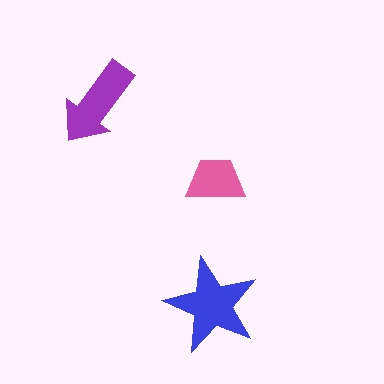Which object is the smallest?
The pink trapezoid.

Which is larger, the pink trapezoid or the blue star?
The blue star.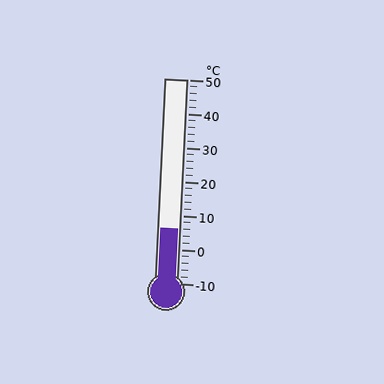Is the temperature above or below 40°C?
The temperature is below 40°C.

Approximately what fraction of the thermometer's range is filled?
The thermometer is filled to approximately 25% of its range.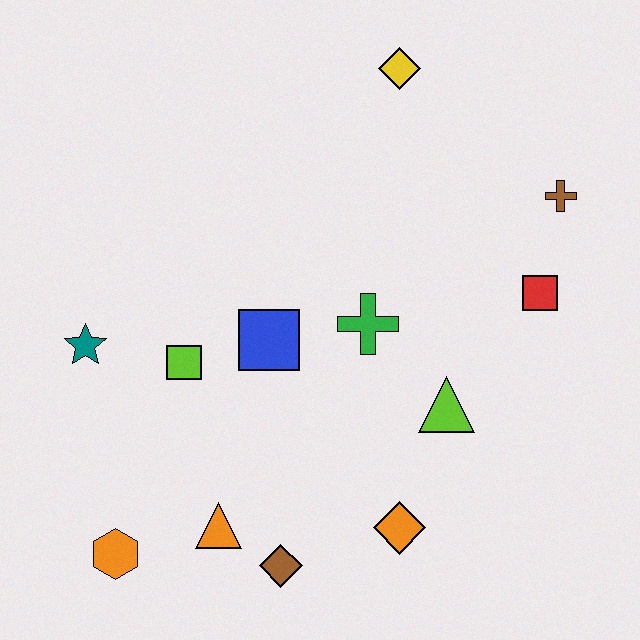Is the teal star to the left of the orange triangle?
Yes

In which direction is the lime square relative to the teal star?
The lime square is to the right of the teal star.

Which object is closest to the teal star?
The lime square is closest to the teal star.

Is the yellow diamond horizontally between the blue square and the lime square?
No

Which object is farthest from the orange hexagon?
The brown cross is farthest from the orange hexagon.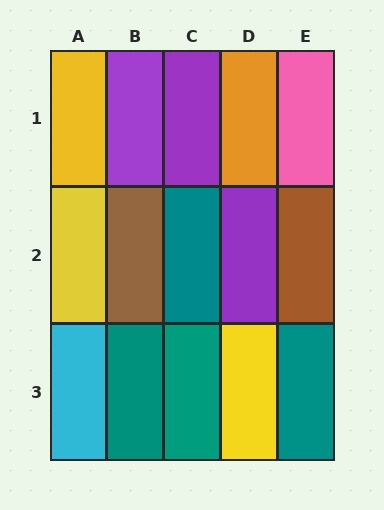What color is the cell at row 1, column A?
Yellow.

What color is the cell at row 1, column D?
Orange.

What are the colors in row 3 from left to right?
Cyan, teal, teal, yellow, teal.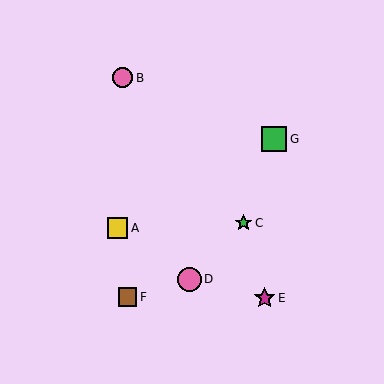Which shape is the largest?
The green square (labeled G) is the largest.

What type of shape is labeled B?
Shape B is a pink circle.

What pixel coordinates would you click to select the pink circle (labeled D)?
Click at (189, 279) to select the pink circle D.